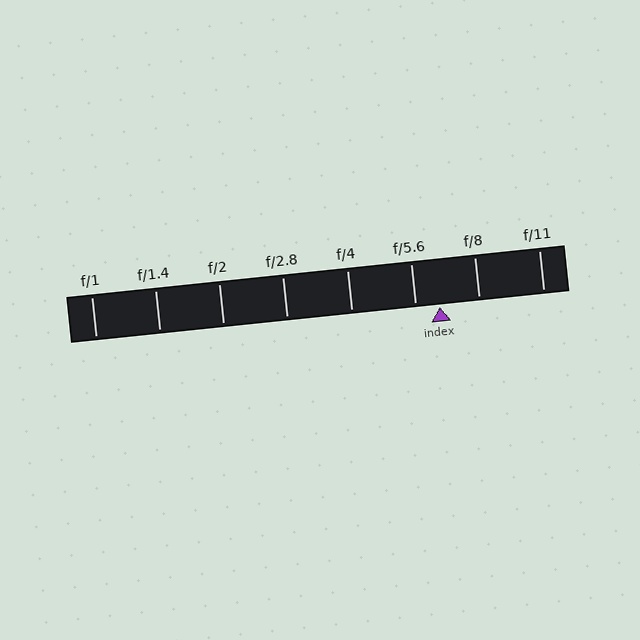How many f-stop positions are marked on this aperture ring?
There are 8 f-stop positions marked.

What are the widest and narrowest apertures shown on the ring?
The widest aperture shown is f/1 and the narrowest is f/11.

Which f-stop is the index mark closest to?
The index mark is closest to f/5.6.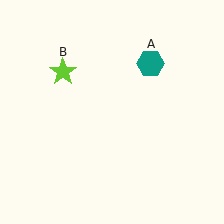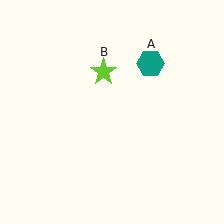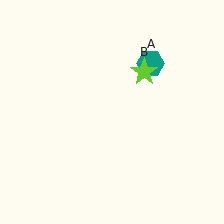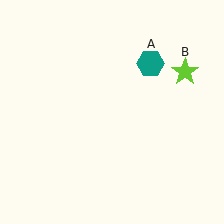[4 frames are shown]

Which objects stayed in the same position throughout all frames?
Teal hexagon (object A) remained stationary.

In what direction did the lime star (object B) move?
The lime star (object B) moved right.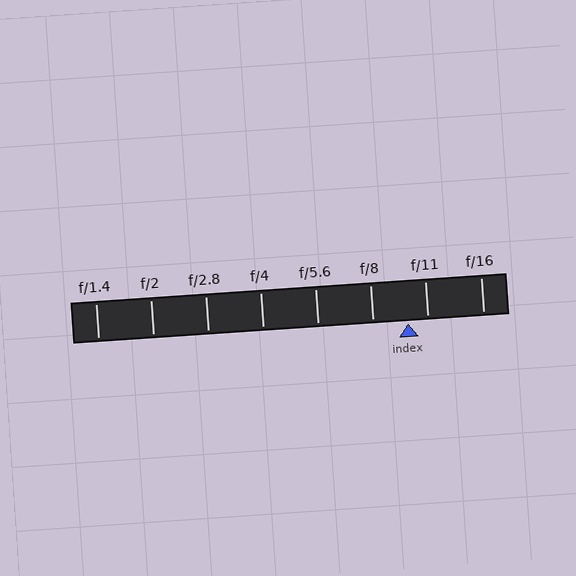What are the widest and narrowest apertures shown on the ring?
The widest aperture shown is f/1.4 and the narrowest is f/16.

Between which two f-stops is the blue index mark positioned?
The index mark is between f/8 and f/11.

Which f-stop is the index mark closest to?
The index mark is closest to f/11.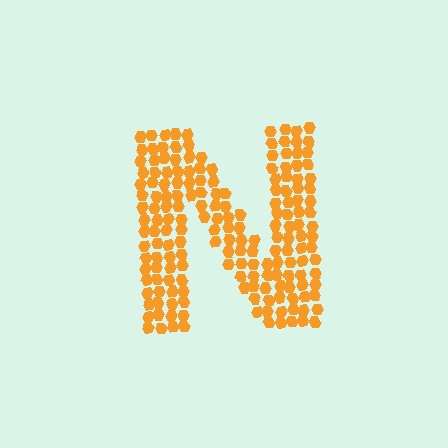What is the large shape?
The large shape is the letter N.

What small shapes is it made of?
It is made of small hexagons.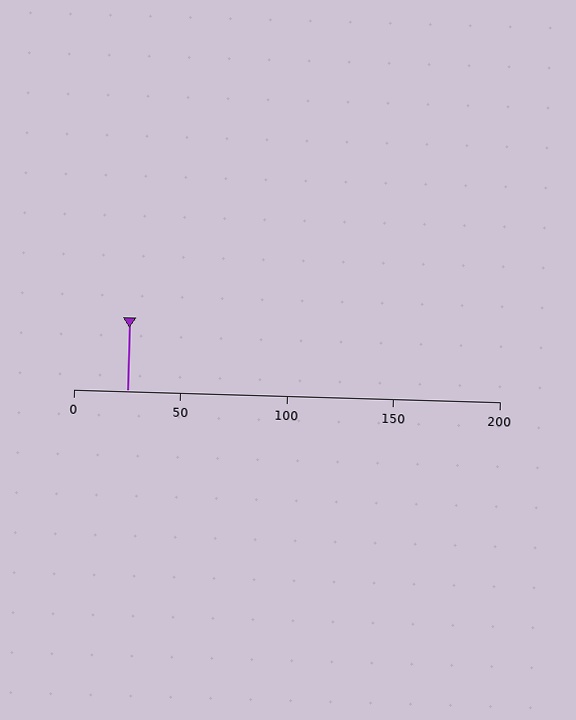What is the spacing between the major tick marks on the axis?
The major ticks are spaced 50 apart.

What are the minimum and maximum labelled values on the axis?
The axis runs from 0 to 200.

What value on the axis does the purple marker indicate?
The marker indicates approximately 25.